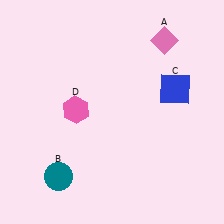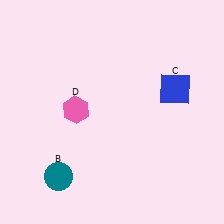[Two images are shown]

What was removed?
The pink diamond (A) was removed in Image 2.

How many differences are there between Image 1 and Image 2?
There is 1 difference between the two images.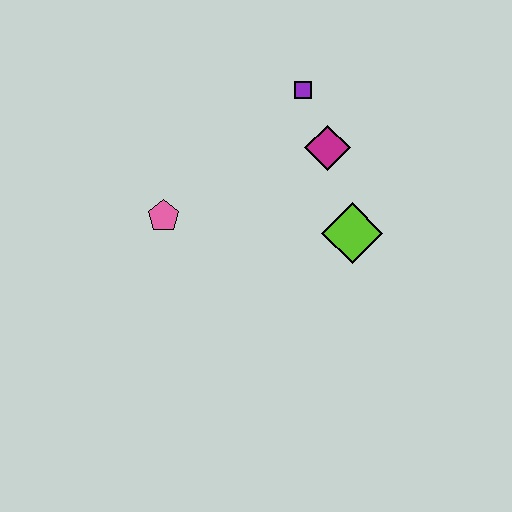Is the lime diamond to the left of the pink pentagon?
No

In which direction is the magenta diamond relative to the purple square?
The magenta diamond is below the purple square.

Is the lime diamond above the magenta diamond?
No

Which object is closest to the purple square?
The magenta diamond is closest to the purple square.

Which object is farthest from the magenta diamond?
The pink pentagon is farthest from the magenta diamond.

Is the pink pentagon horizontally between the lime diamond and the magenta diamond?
No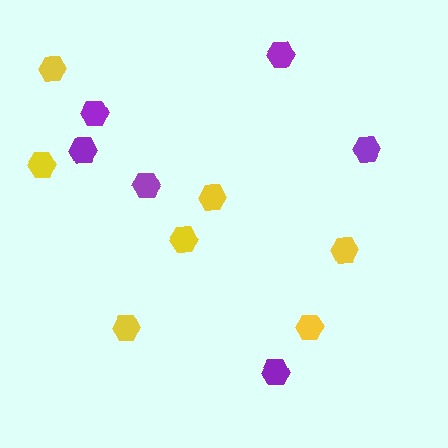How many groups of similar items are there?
There are 2 groups: one group of purple hexagons (6) and one group of yellow hexagons (7).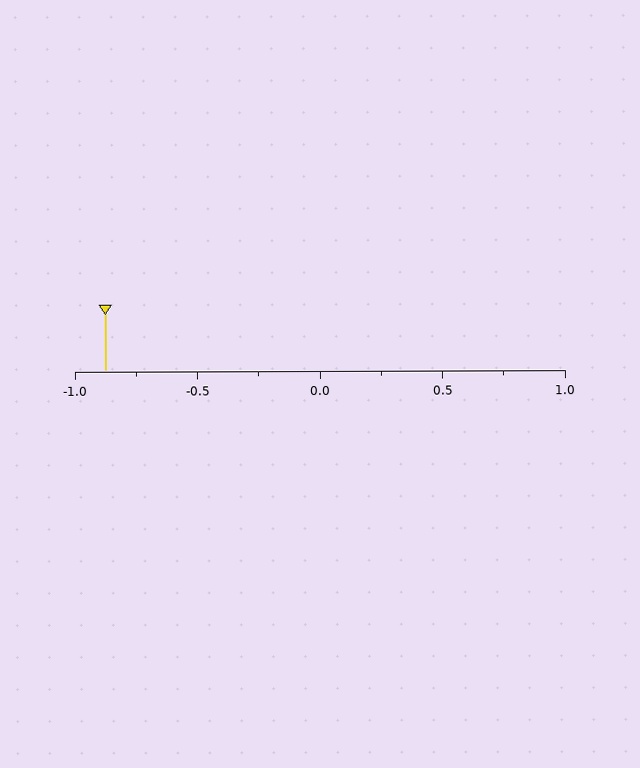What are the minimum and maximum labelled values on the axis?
The axis runs from -1.0 to 1.0.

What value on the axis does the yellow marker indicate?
The marker indicates approximately -0.88.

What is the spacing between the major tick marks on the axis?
The major ticks are spaced 0.5 apart.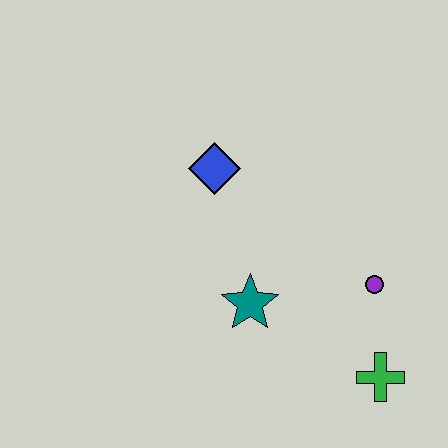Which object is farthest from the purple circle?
The blue diamond is farthest from the purple circle.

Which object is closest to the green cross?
The purple circle is closest to the green cross.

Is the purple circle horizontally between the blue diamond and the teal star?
No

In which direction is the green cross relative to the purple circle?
The green cross is below the purple circle.